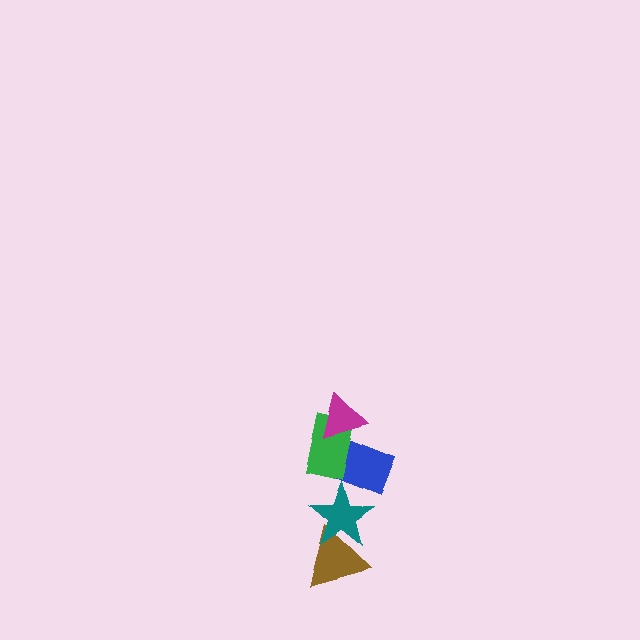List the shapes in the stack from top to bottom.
From top to bottom: the magenta triangle, the green rectangle, the blue rectangle, the teal star, the brown triangle.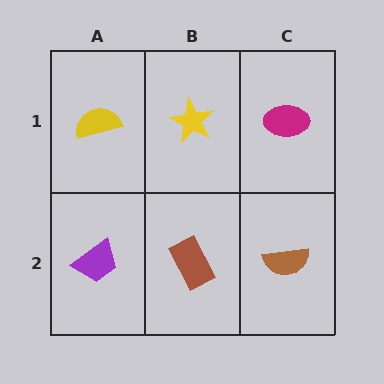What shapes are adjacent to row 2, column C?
A magenta ellipse (row 1, column C), a brown rectangle (row 2, column B).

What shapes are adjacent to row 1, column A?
A purple trapezoid (row 2, column A), a yellow star (row 1, column B).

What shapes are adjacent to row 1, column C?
A brown semicircle (row 2, column C), a yellow star (row 1, column B).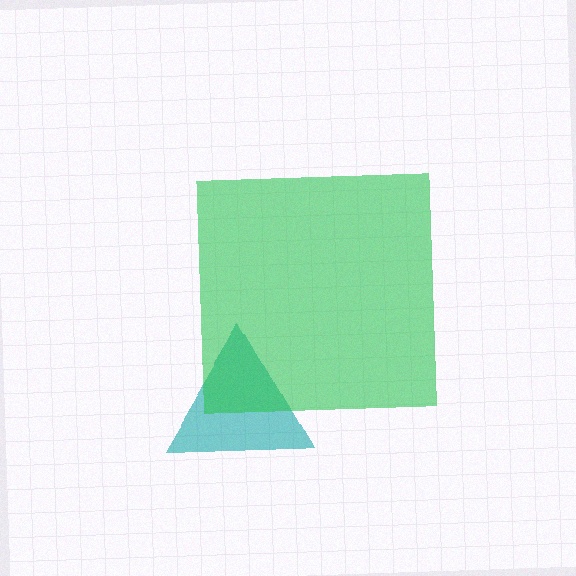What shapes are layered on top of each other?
The layered shapes are: a teal triangle, a green square.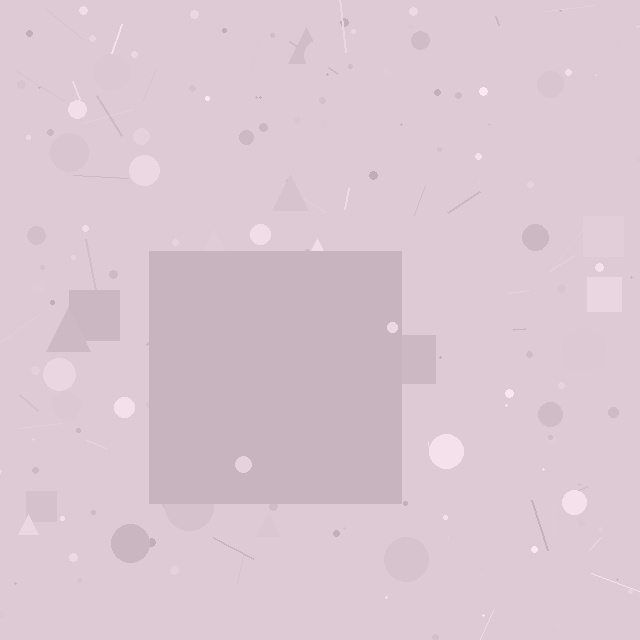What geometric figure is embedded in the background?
A square is embedded in the background.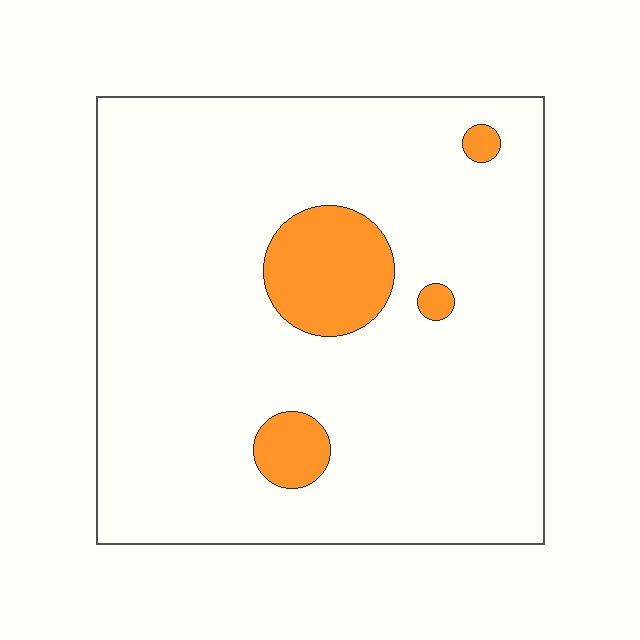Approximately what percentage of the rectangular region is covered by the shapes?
Approximately 10%.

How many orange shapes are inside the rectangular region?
4.